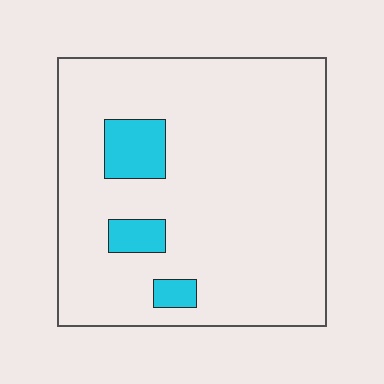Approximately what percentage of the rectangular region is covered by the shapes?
Approximately 10%.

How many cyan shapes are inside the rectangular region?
3.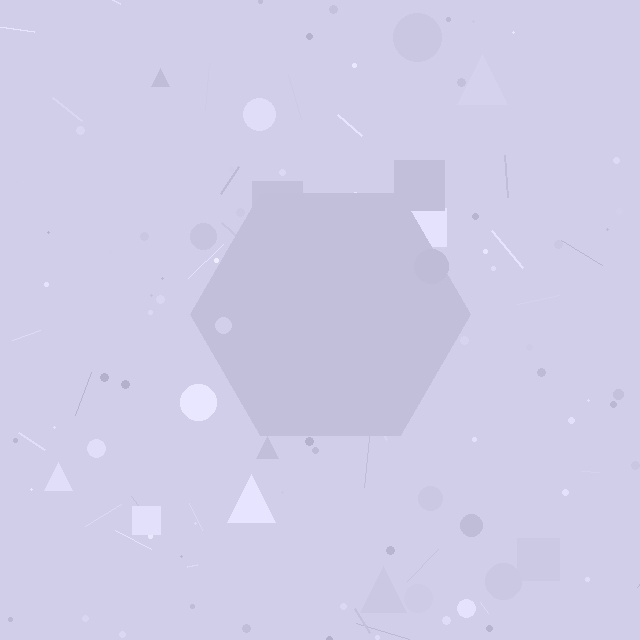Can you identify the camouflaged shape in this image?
The camouflaged shape is a hexagon.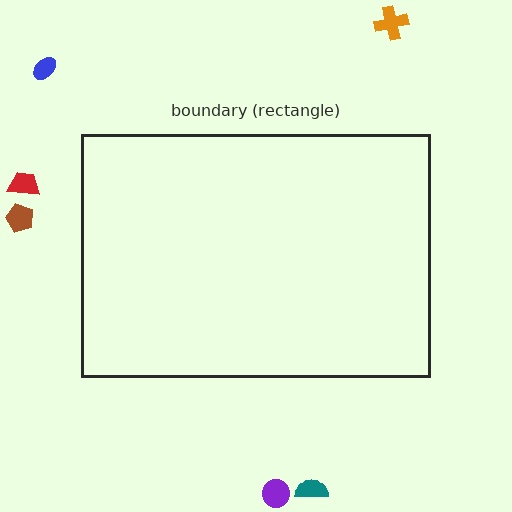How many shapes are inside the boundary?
0 inside, 6 outside.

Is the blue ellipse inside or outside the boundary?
Outside.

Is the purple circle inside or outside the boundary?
Outside.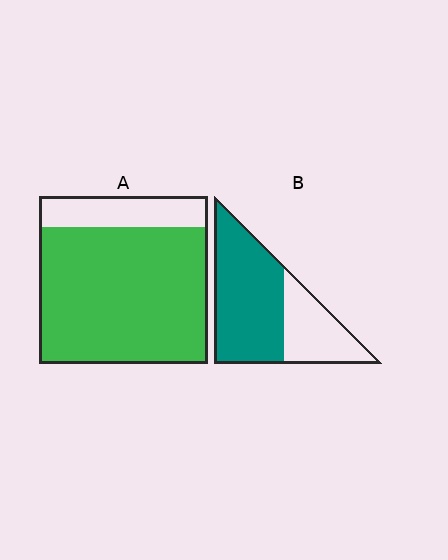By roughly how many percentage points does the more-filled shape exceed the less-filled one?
By roughly 15 percentage points (A over B).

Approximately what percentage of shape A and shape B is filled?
A is approximately 80% and B is approximately 65%.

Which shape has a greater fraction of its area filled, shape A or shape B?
Shape A.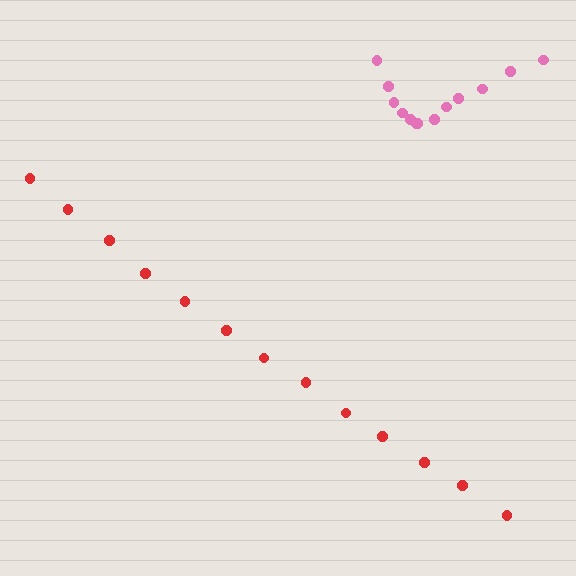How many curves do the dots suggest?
There are 2 distinct paths.